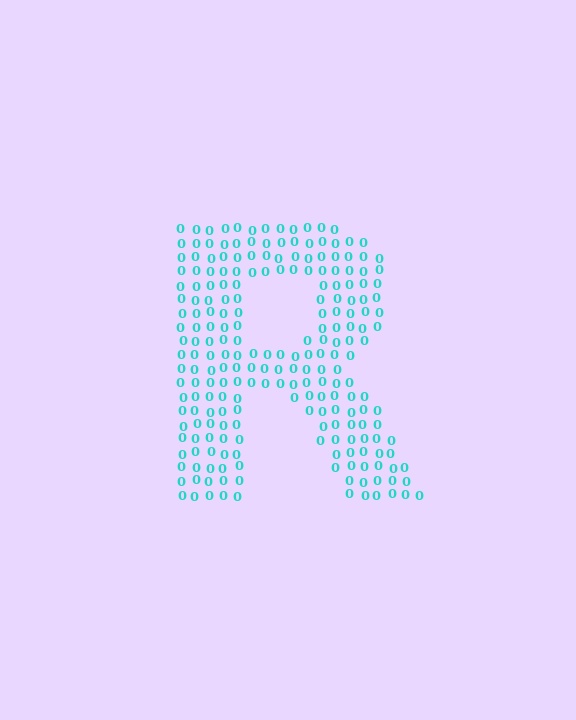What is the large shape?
The large shape is the letter R.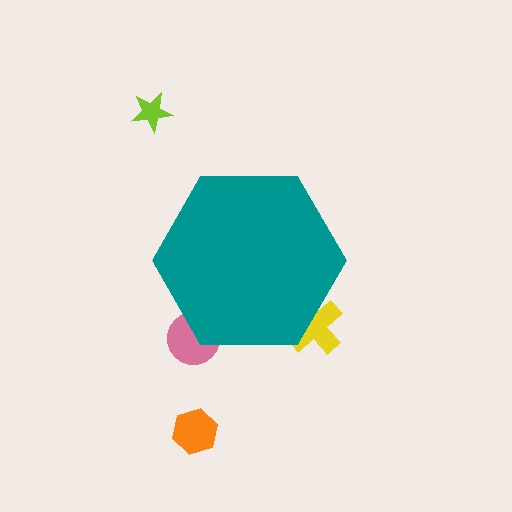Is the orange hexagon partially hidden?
No, the orange hexagon is fully visible.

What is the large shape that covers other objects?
A teal hexagon.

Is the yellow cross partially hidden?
Yes, the yellow cross is partially hidden behind the teal hexagon.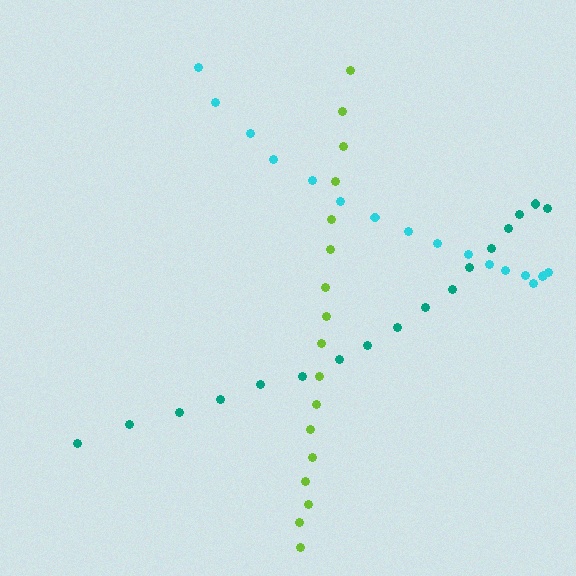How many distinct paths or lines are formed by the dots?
There are 3 distinct paths.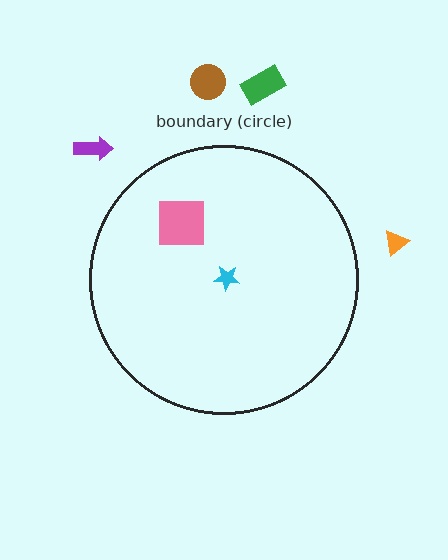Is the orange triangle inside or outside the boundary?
Outside.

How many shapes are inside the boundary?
2 inside, 4 outside.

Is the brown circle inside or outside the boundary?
Outside.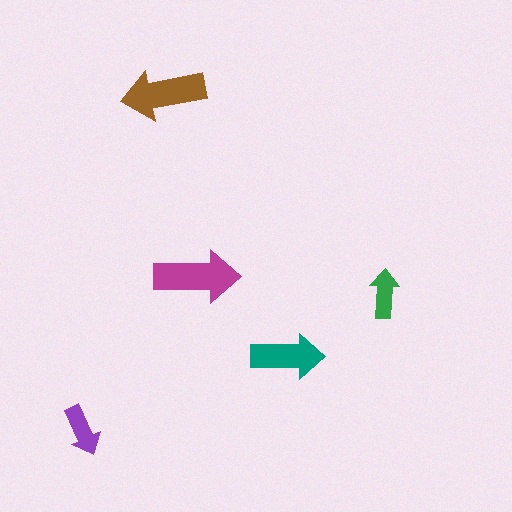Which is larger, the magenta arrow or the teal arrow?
The magenta one.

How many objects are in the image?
There are 5 objects in the image.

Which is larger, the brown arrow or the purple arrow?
The brown one.